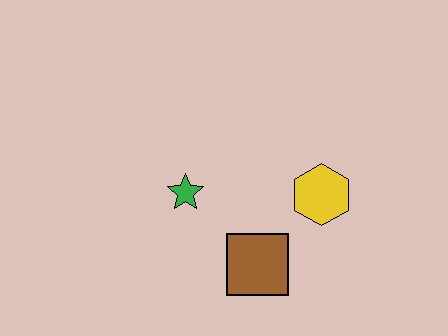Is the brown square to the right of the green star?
Yes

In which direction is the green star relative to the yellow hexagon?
The green star is to the left of the yellow hexagon.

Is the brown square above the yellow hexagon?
No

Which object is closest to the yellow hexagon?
The brown square is closest to the yellow hexagon.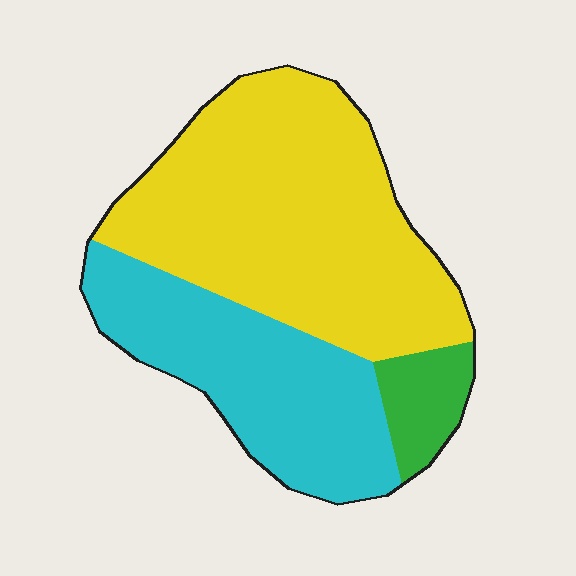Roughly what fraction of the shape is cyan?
Cyan covers about 35% of the shape.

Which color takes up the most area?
Yellow, at roughly 55%.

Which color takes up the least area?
Green, at roughly 10%.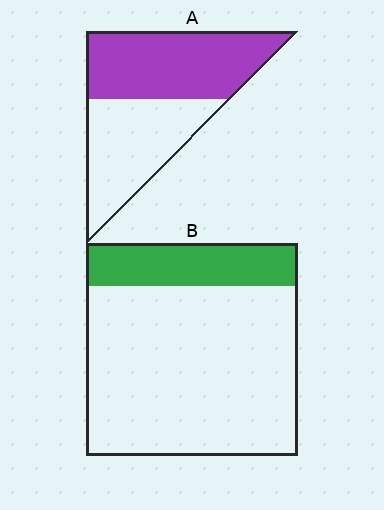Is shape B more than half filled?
No.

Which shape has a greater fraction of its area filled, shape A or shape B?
Shape A.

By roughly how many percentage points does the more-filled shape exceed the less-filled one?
By roughly 35 percentage points (A over B).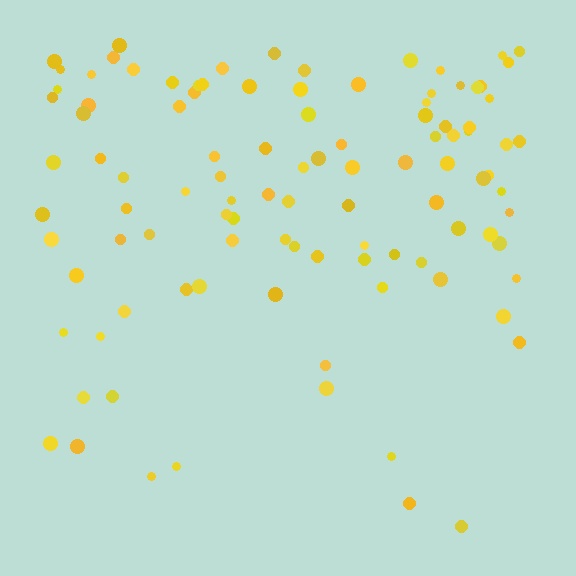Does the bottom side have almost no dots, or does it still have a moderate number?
Still a moderate number, just noticeably fewer than the top.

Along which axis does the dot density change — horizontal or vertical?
Vertical.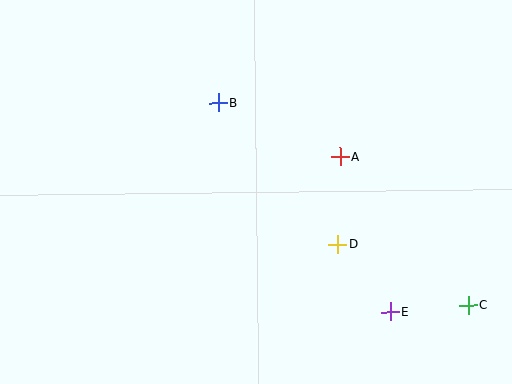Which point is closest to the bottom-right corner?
Point C is closest to the bottom-right corner.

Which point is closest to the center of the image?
Point A at (340, 157) is closest to the center.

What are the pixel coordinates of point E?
Point E is at (391, 312).